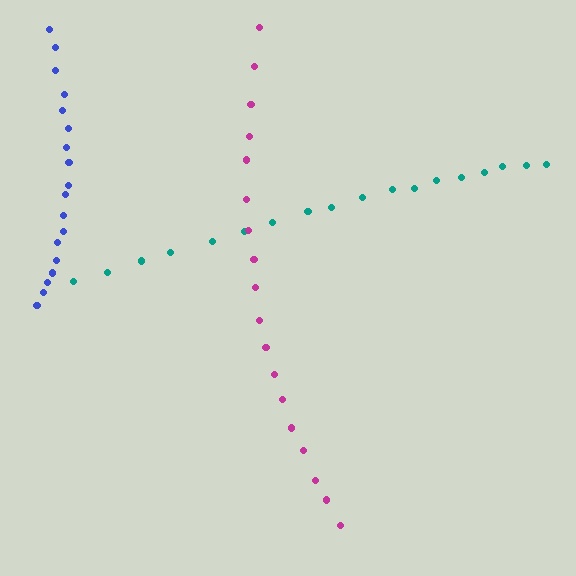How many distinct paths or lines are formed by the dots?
There are 3 distinct paths.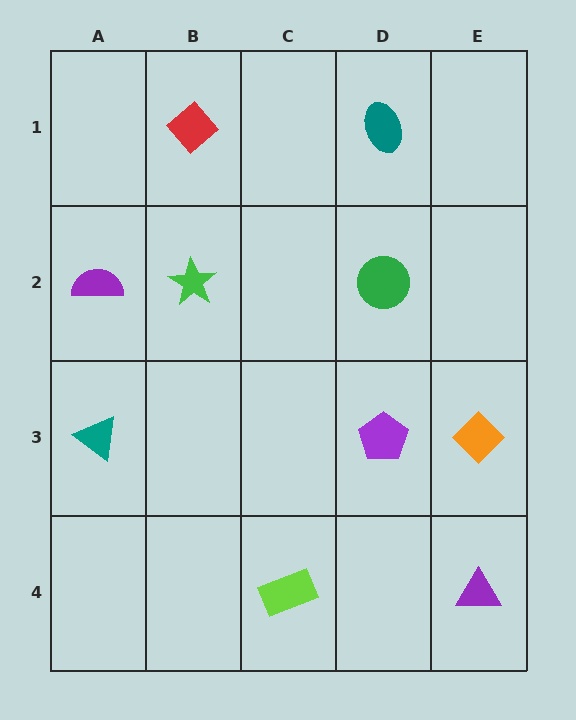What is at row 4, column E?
A purple triangle.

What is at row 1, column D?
A teal ellipse.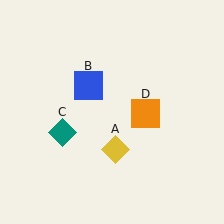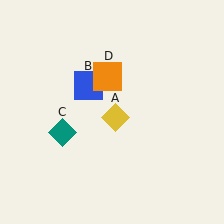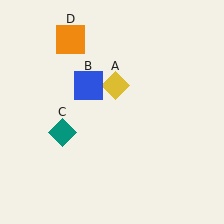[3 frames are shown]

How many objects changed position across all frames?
2 objects changed position: yellow diamond (object A), orange square (object D).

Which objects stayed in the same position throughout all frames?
Blue square (object B) and teal diamond (object C) remained stationary.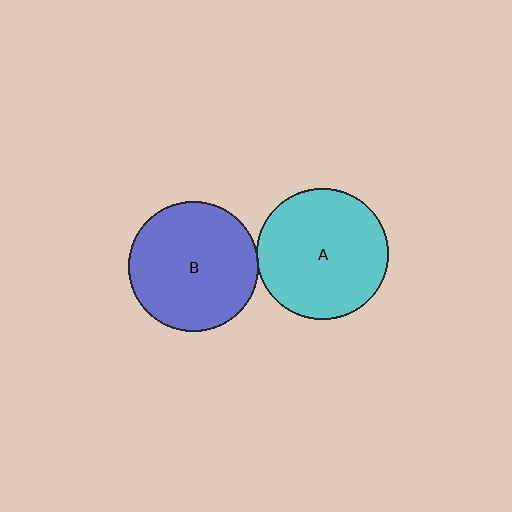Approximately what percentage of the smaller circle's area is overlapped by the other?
Approximately 5%.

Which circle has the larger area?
Circle A (cyan).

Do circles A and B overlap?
Yes.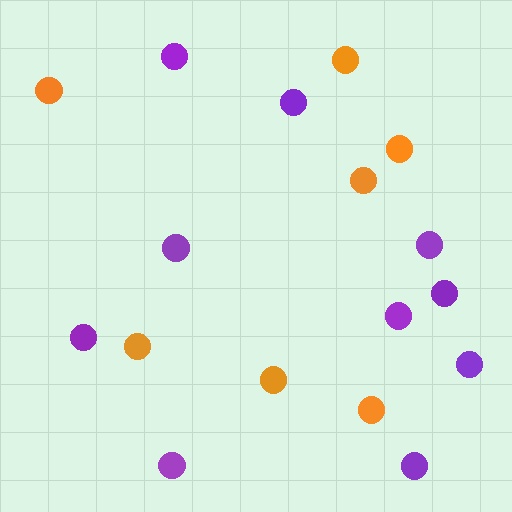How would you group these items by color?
There are 2 groups: one group of purple circles (10) and one group of orange circles (7).